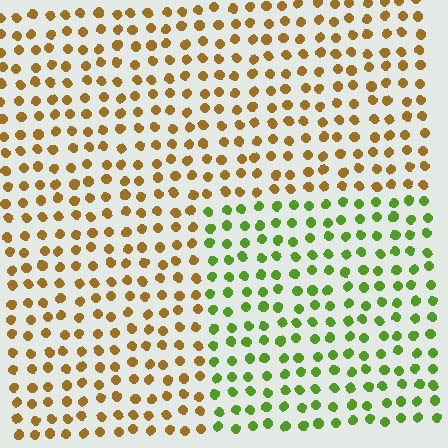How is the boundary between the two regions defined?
The boundary is defined purely by a slight shift in hue (about 60 degrees). Spacing, size, and orientation are identical on both sides.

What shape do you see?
I see a rectangle.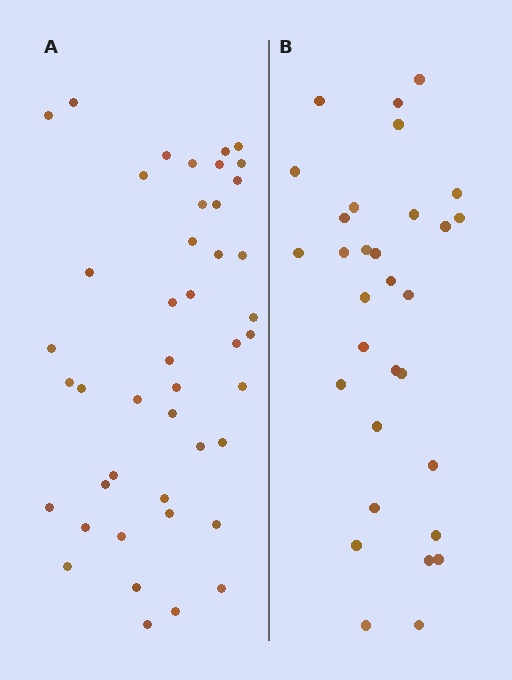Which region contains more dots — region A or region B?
Region A (the left region) has more dots.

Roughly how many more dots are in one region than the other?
Region A has approximately 15 more dots than region B.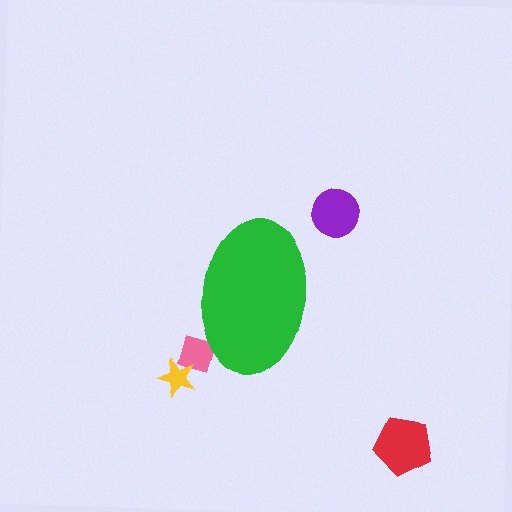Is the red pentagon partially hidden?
No, the red pentagon is fully visible.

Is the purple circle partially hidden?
No, the purple circle is fully visible.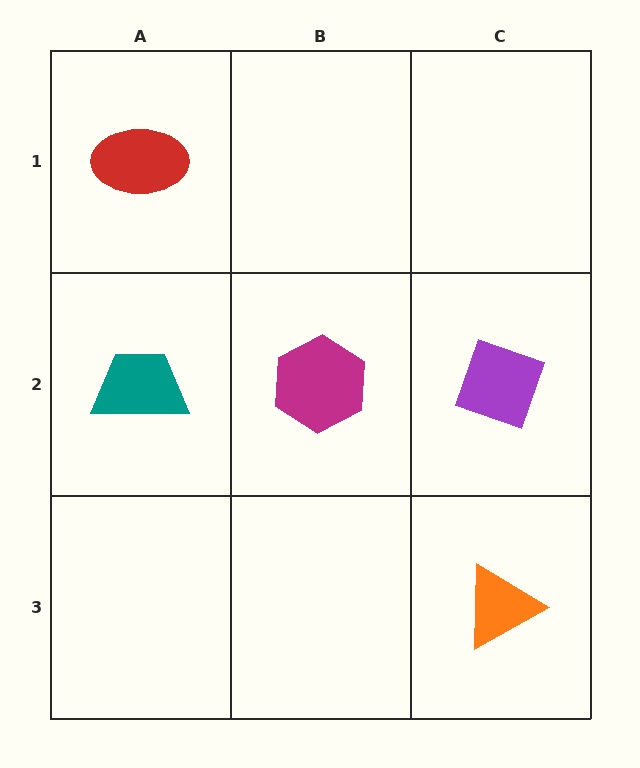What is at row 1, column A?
A red ellipse.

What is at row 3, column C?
An orange triangle.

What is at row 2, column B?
A magenta hexagon.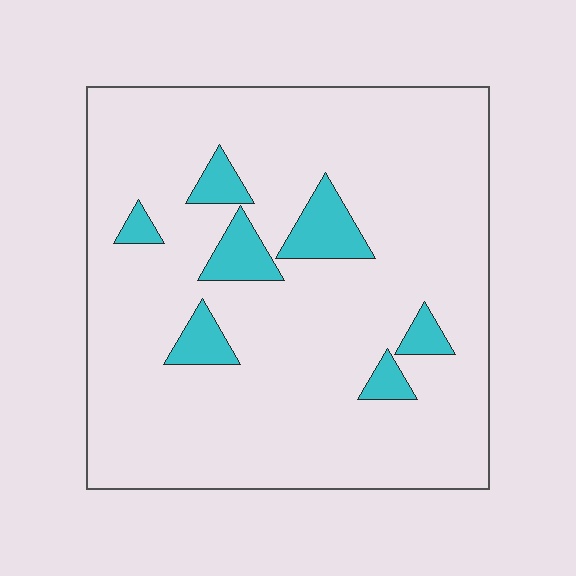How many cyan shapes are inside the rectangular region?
7.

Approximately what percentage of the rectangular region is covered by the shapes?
Approximately 10%.